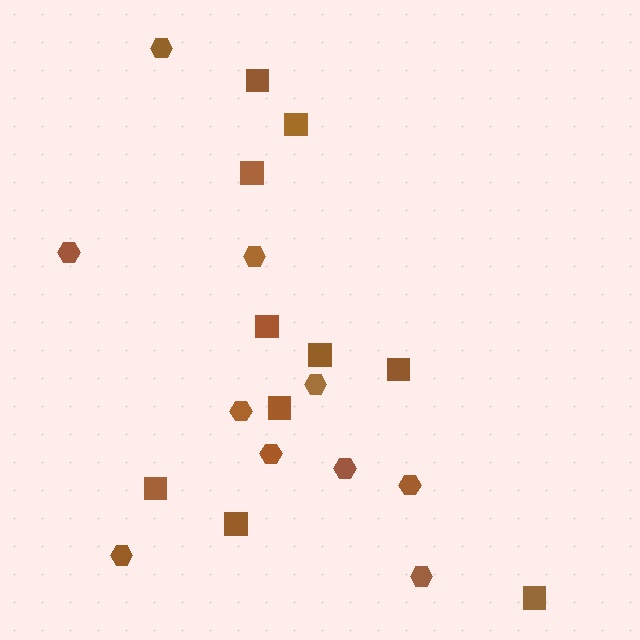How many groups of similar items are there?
There are 2 groups: one group of hexagons (10) and one group of squares (10).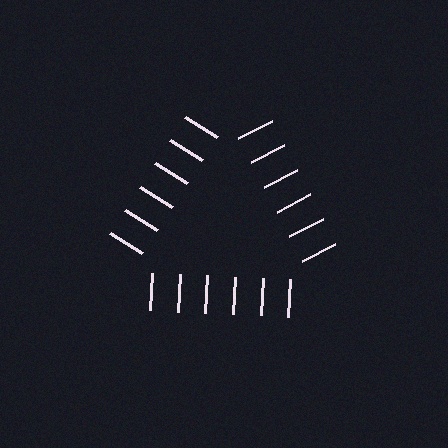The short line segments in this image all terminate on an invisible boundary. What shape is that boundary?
An illusory triangle — the line segments terminate on its edges but no continuous stroke is drawn.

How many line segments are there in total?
18 — 6 along each of the 3 edges.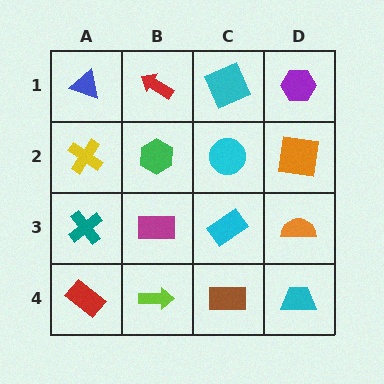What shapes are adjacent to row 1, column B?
A green hexagon (row 2, column B), a blue triangle (row 1, column A), a cyan square (row 1, column C).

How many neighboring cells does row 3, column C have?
4.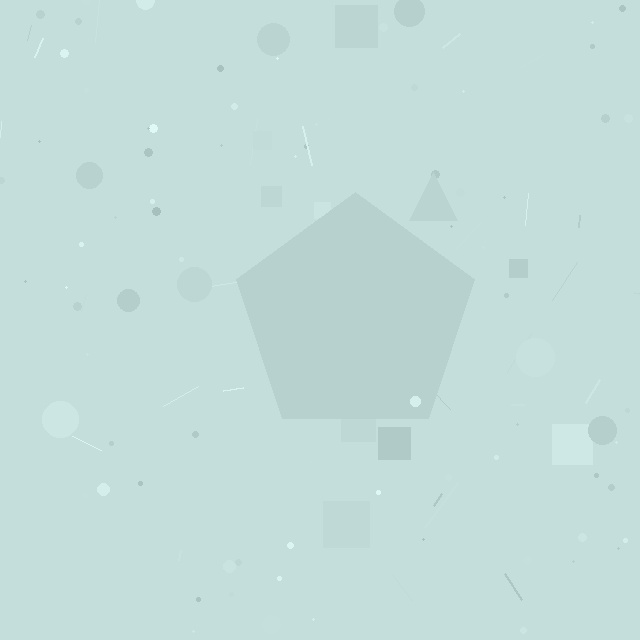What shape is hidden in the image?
A pentagon is hidden in the image.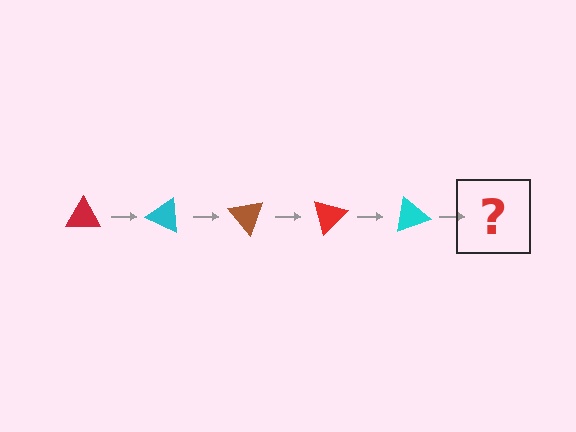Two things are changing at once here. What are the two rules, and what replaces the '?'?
The two rules are that it rotates 25 degrees each step and the color cycles through red, cyan, and brown. The '?' should be a brown triangle, rotated 125 degrees from the start.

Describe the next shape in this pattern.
It should be a brown triangle, rotated 125 degrees from the start.